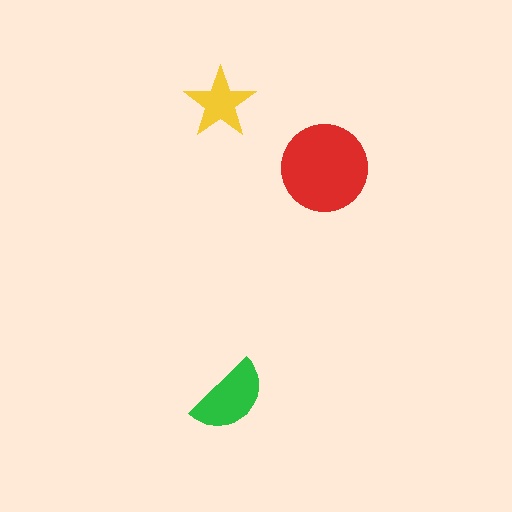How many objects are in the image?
There are 3 objects in the image.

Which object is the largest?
The red circle.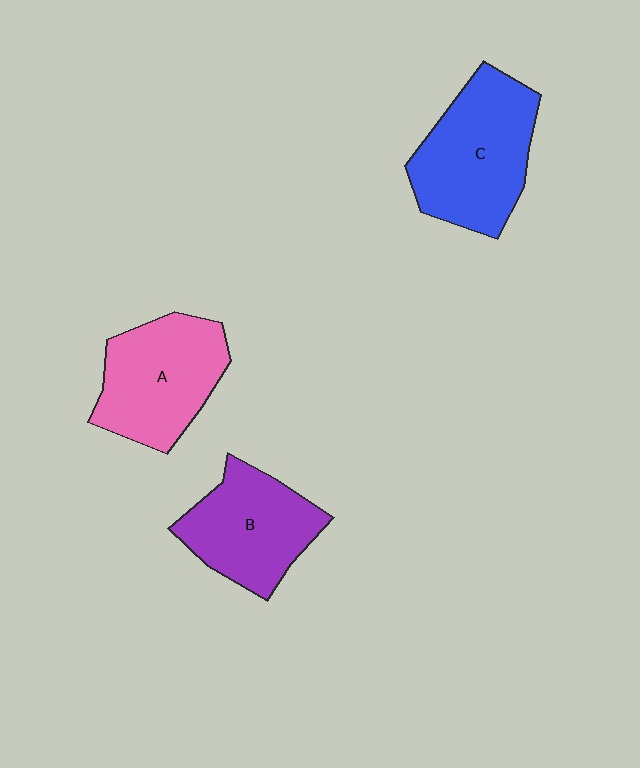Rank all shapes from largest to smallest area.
From largest to smallest: C (blue), A (pink), B (purple).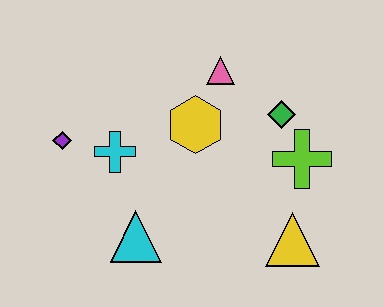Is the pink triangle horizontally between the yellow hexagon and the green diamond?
Yes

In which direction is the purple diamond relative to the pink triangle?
The purple diamond is to the left of the pink triangle.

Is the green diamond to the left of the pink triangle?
No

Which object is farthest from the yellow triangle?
The purple diamond is farthest from the yellow triangle.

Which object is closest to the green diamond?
The lime cross is closest to the green diamond.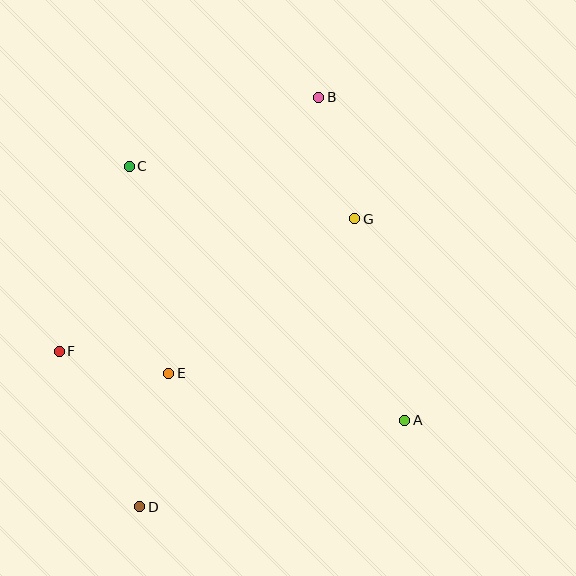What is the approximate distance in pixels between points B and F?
The distance between B and F is approximately 363 pixels.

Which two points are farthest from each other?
Points B and D are farthest from each other.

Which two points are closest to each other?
Points E and F are closest to each other.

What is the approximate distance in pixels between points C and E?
The distance between C and E is approximately 211 pixels.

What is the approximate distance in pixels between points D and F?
The distance between D and F is approximately 175 pixels.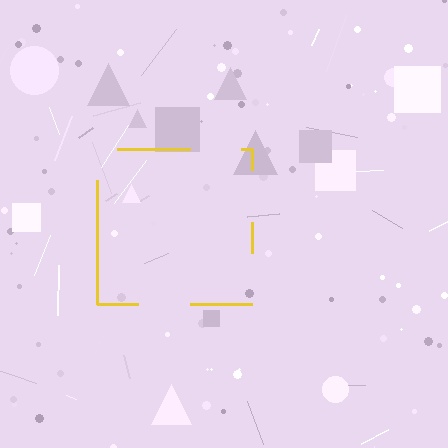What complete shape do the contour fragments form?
The contour fragments form a square.